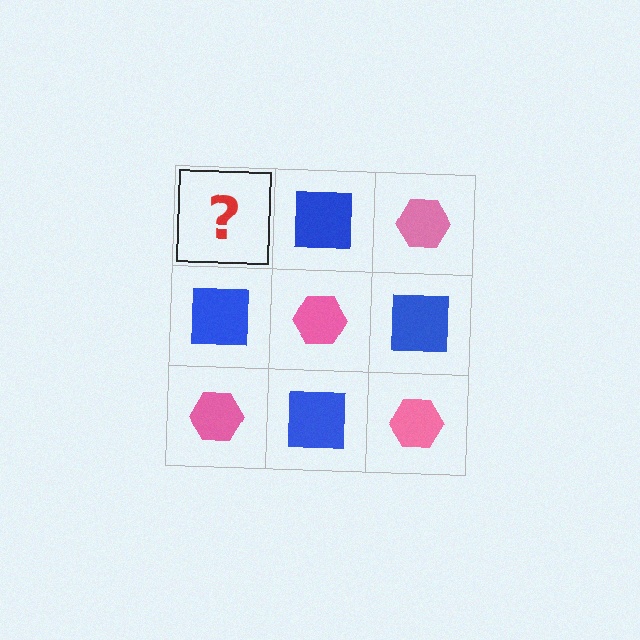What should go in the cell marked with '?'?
The missing cell should contain a pink hexagon.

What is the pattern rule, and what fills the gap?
The rule is that it alternates pink hexagon and blue square in a checkerboard pattern. The gap should be filled with a pink hexagon.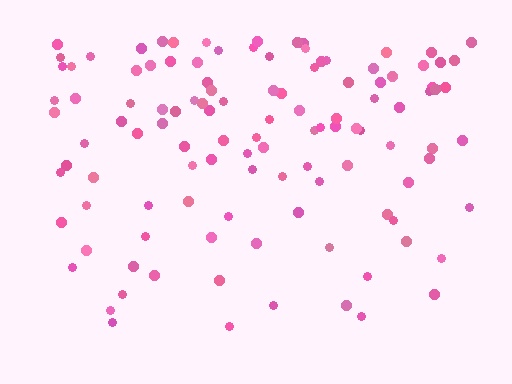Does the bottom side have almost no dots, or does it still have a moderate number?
Still a moderate number, just noticeably fewer than the top.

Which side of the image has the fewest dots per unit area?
The bottom.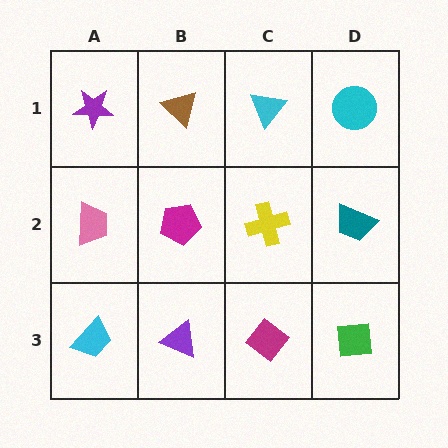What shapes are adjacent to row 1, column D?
A teal trapezoid (row 2, column D), a cyan triangle (row 1, column C).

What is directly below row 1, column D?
A teal trapezoid.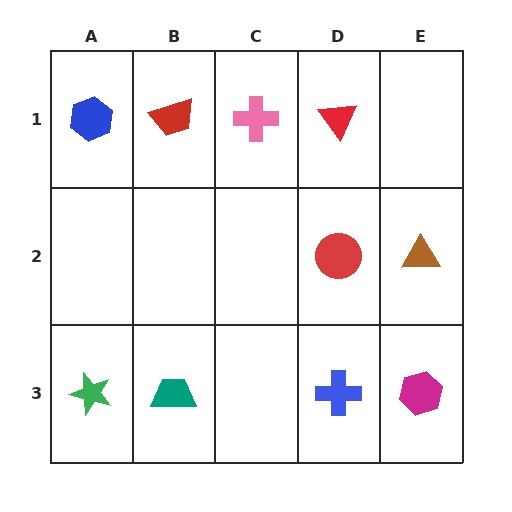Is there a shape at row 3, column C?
No, that cell is empty.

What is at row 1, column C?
A pink cross.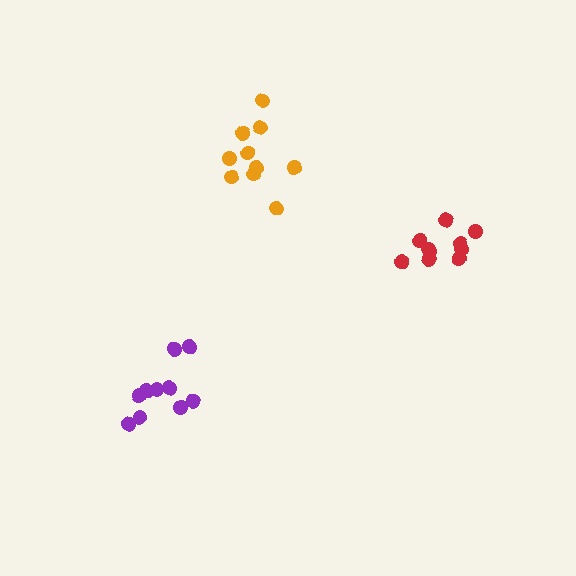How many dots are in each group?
Group 1: 10 dots, Group 2: 10 dots, Group 3: 10 dots (30 total).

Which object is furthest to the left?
The purple cluster is leftmost.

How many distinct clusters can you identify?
There are 3 distinct clusters.